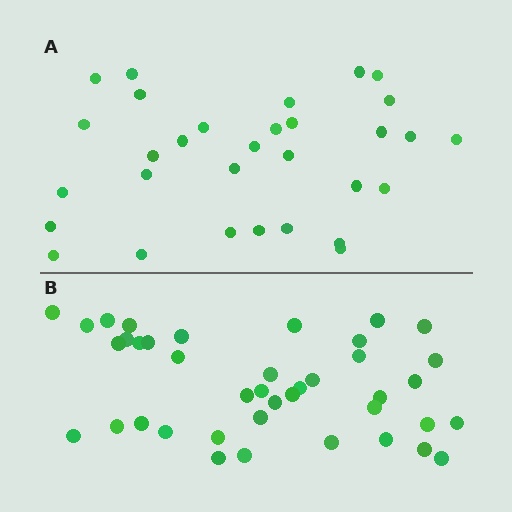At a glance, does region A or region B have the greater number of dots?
Region B (the bottom region) has more dots.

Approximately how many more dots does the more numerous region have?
Region B has roughly 8 or so more dots than region A.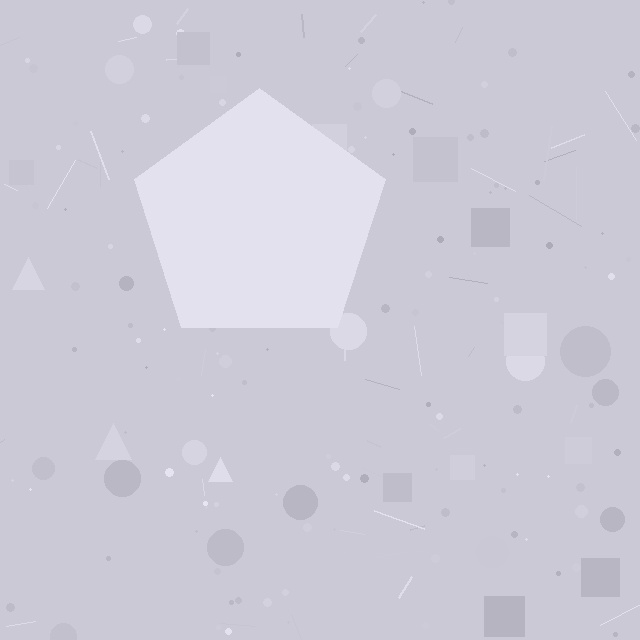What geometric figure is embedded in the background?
A pentagon is embedded in the background.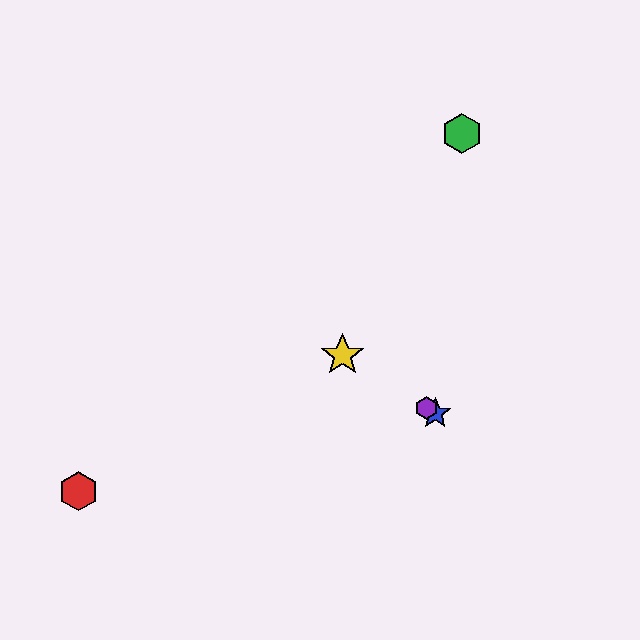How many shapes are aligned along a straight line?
3 shapes (the blue star, the yellow star, the purple hexagon) are aligned along a straight line.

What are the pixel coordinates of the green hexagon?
The green hexagon is at (462, 134).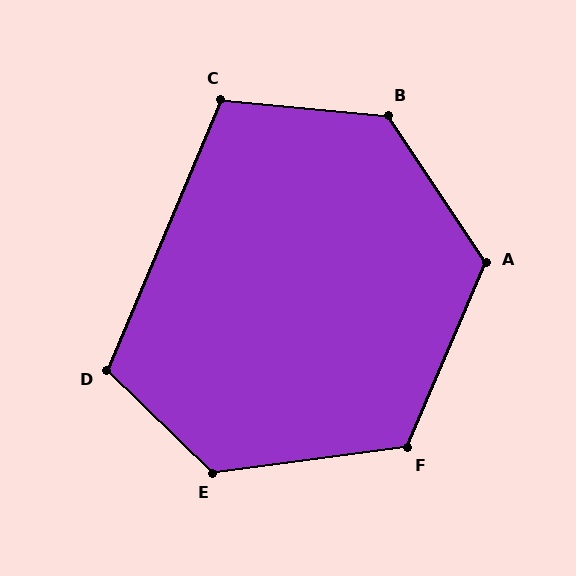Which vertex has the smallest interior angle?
C, at approximately 108 degrees.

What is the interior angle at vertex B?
Approximately 129 degrees (obtuse).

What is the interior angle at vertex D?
Approximately 111 degrees (obtuse).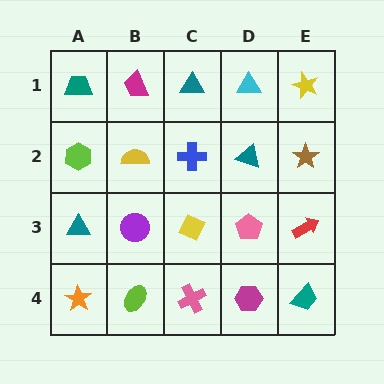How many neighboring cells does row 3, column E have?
3.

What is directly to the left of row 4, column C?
A lime ellipse.